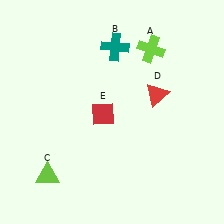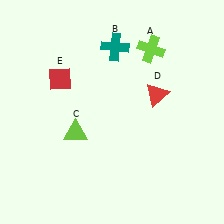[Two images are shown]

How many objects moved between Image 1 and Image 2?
2 objects moved between the two images.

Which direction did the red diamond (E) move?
The red diamond (E) moved left.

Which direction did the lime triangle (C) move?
The lime triangle (C) moved up.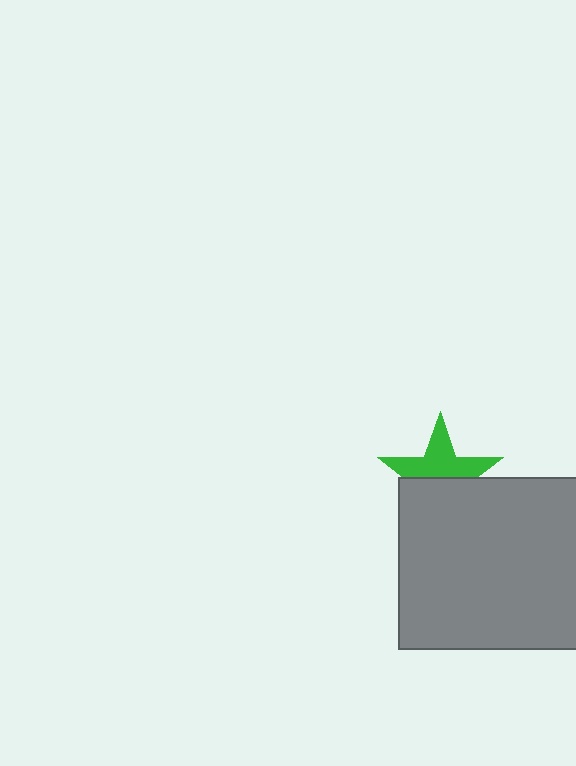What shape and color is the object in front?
The object in front is a gray rectangle.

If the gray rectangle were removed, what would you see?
You would see the complete green star.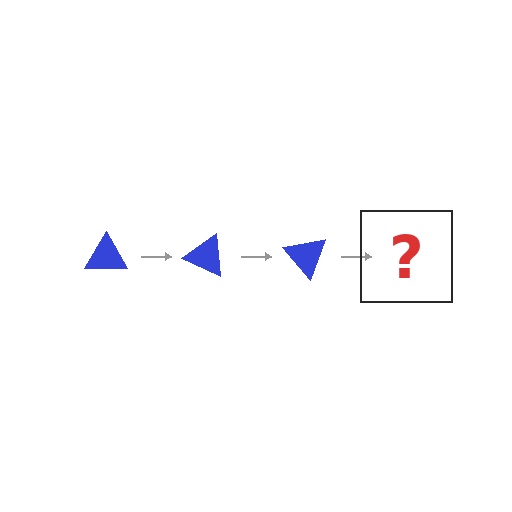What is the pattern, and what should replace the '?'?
The pattern is that the triangle rotates 25 degrees each step. The '?' should be a blue triangle rotated 75 degrees.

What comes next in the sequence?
The next element should be a blue triangle rotated 75 degrees.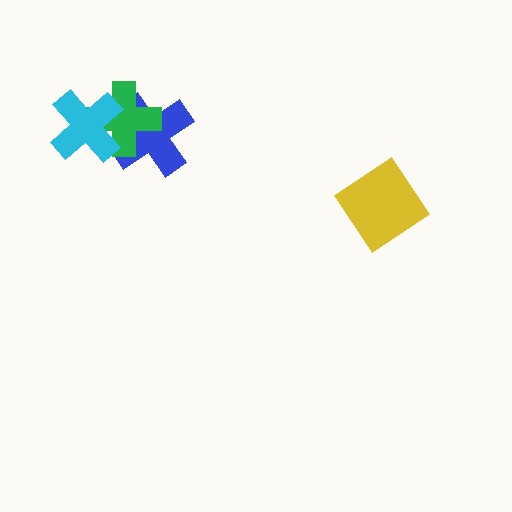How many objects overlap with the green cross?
2 objects overlap with the green cross.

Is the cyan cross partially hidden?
No, no other shape covers it.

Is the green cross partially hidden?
Yes, it is partially covered by another shape.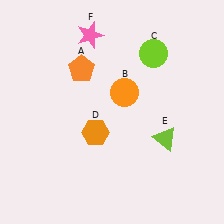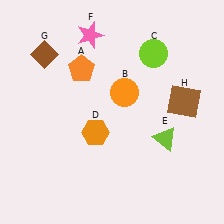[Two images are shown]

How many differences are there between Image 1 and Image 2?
There are 2 differences between the two images.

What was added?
A brown diamond (G), a brown square (H) were added in Image 2.